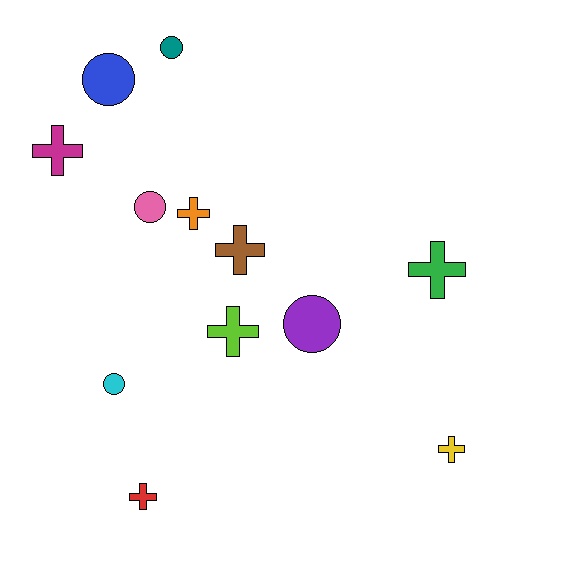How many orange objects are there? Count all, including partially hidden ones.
There is 1 orange object.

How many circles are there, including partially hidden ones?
There are 5 circles.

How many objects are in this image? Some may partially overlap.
There are 12 objects.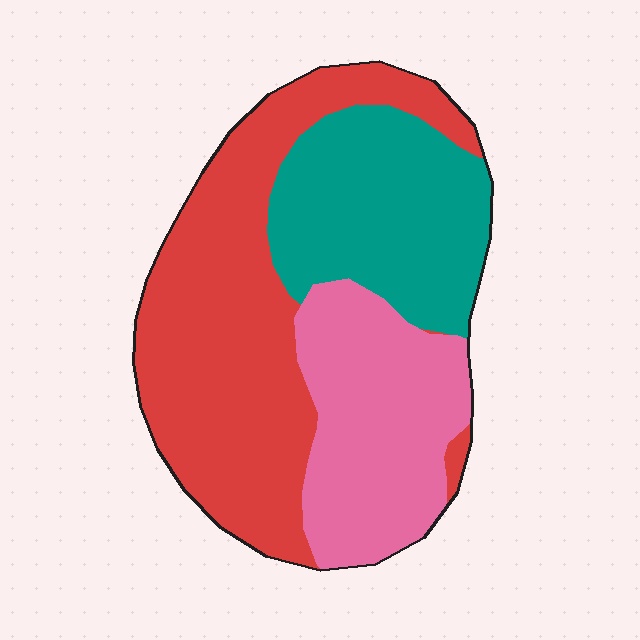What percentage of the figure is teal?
Teal covers 27% of the figure.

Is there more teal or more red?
Red.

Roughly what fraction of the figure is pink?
Pink covers about 25% of the figure.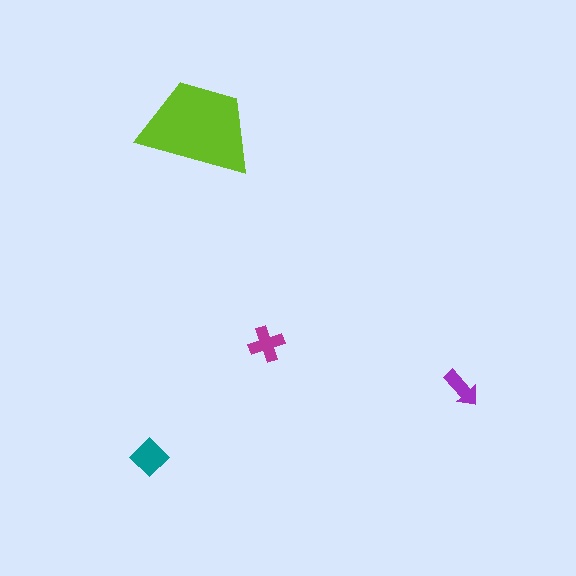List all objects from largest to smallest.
The lime trapezoid, the teal diamond, the magenta cross, the purple arrow.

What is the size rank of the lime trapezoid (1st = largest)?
1st.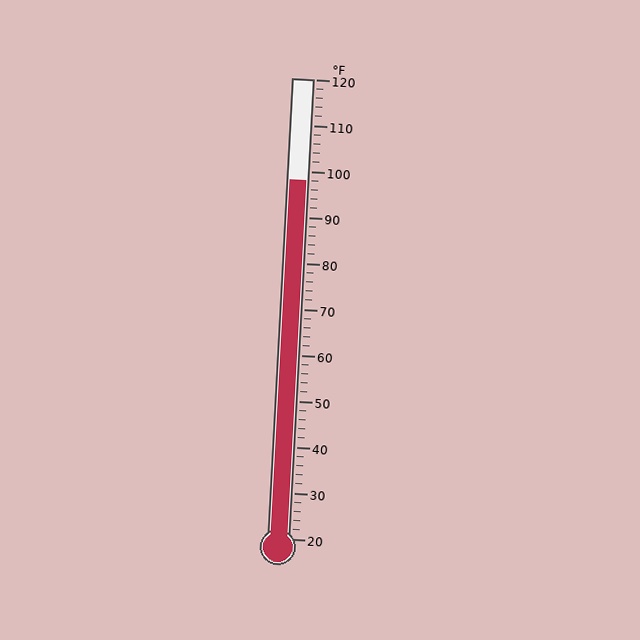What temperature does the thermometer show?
The thermometer shows approximately 98°F.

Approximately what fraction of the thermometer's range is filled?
The thermometer is filled to approximately 80% of its range.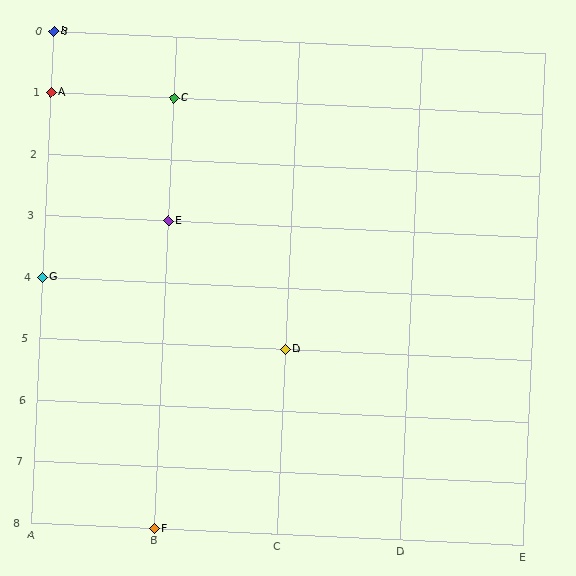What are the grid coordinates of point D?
Point D is at grid coordinates (C, 5).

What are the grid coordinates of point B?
Point B is at grid coordinates (A, 0).